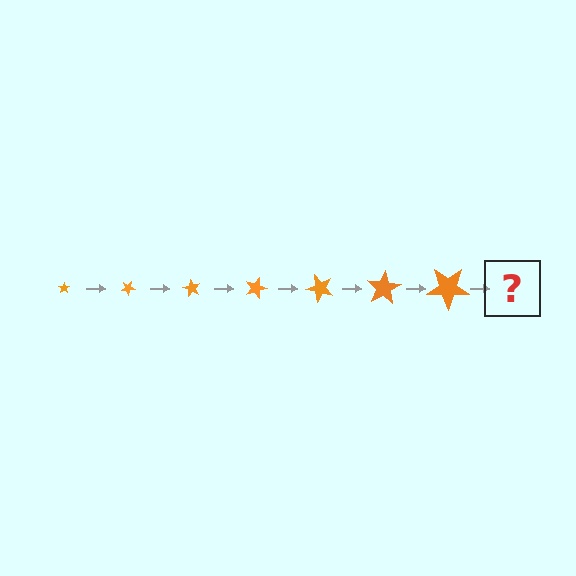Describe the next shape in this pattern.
It should be a star, larger than the previous one and rotated 210 degrees from the start.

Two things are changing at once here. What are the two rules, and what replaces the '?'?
The two rules are that the star grows larger each step and it rotates 30 degrees each step. The '?' should be a star, larger than the previous one and rotated 210 degrees from the start.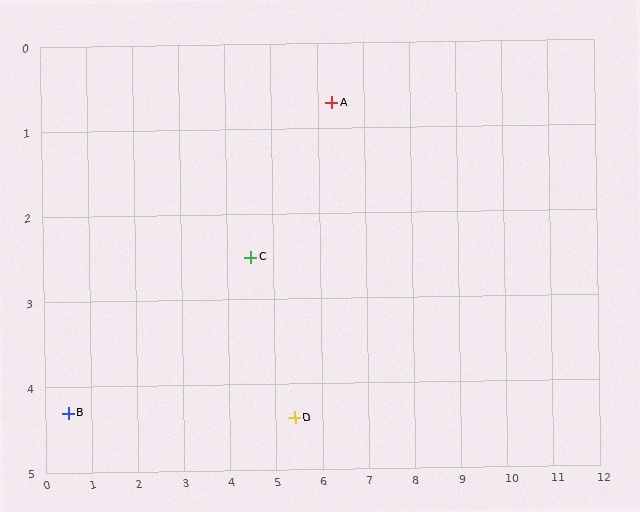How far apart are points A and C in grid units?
Points A and C are about 2.5 grid units apart.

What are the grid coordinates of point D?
Point D is at approximately (5.4, 4.4).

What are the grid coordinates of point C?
Point C is at approximately (4.5, 2.5).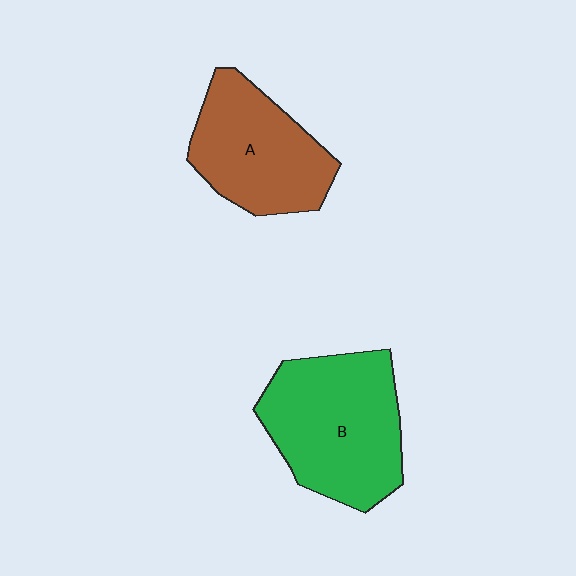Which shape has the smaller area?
Shape A (brown).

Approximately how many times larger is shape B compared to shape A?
Approximately 1.3 times.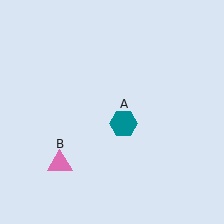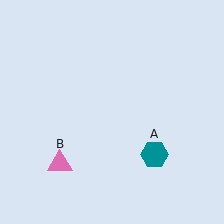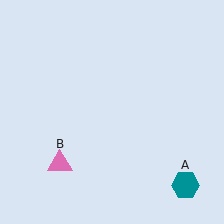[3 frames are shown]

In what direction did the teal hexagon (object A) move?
The teal hexagon (object A) moved down and to the right.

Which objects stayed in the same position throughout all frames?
Pink triangle (object B) remained stationary.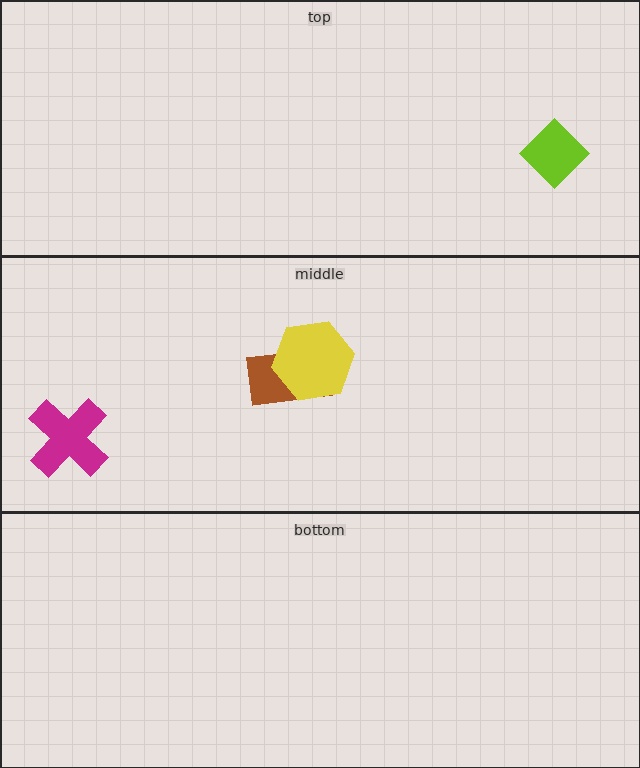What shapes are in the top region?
The lime diamond.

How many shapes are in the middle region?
3.